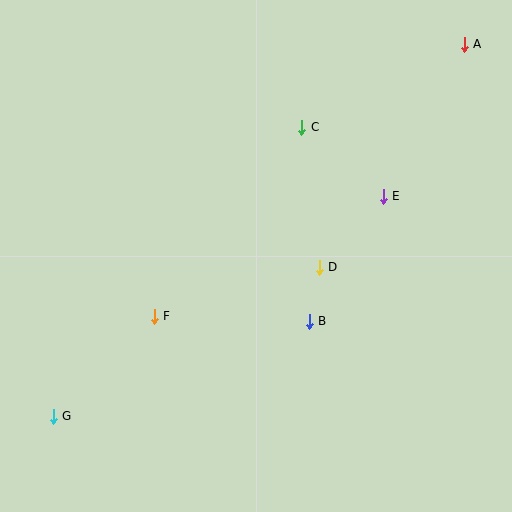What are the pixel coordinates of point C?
Point C is at (302, 127).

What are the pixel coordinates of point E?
Point E is at (383, 196).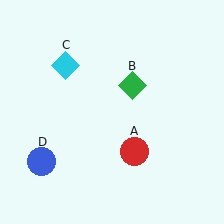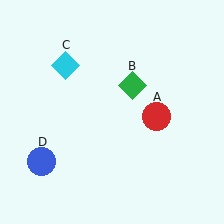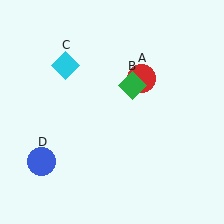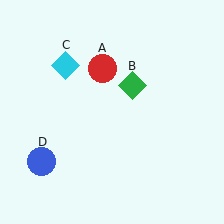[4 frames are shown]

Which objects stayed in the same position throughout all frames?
Green diamond (object B) and cyan diamond (object C) and blue circle (object D) remained stationary.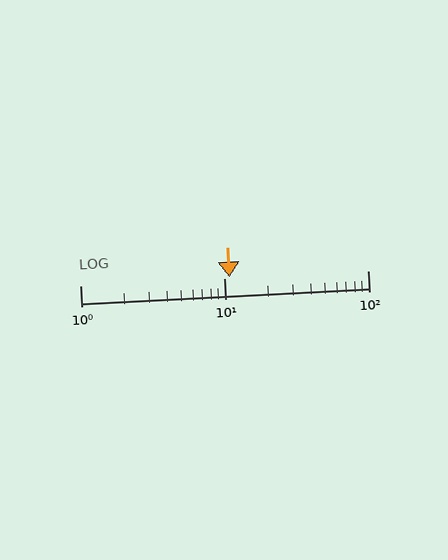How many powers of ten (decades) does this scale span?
The scale spans 2 decades, from 1 to 100.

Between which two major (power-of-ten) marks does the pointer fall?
The pointer is between 10 and 100.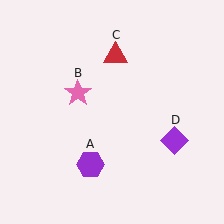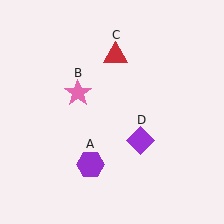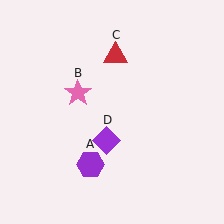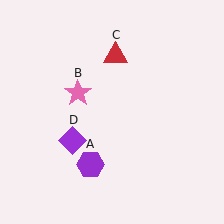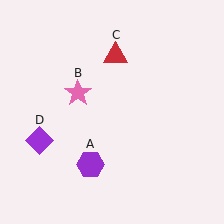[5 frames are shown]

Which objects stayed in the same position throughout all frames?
Purple hexagon (object A) and pink star (object B) and red triangle (object C) remained stationary.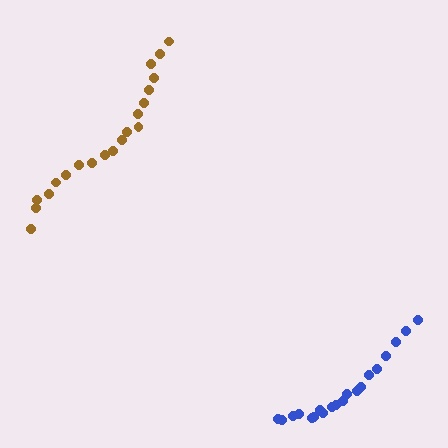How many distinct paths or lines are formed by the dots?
There are 2 distinct paths.